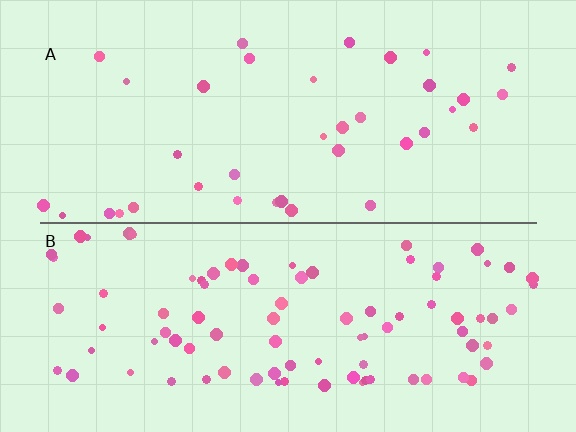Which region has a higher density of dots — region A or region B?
B (the bottom).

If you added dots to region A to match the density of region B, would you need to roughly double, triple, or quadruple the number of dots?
Approximately double.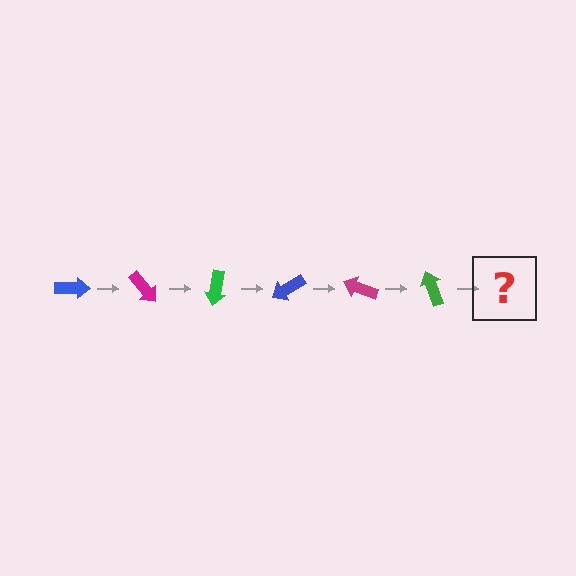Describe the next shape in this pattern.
It should be a blue arrow, rotated 300 degrees from the start.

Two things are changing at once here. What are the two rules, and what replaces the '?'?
The two rules are that it rotates 50 degrees each step and the color cycles through blue, magenta, and green. The '?' should be a blue arrow, rotated 300 degrees from the start.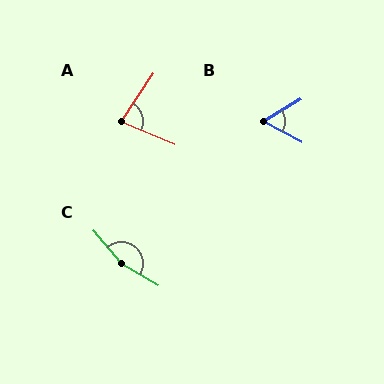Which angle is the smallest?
B, at approximately 59 degrees.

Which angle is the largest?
C, at approximately 160 degrees.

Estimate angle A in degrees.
Approximately 79 degrees.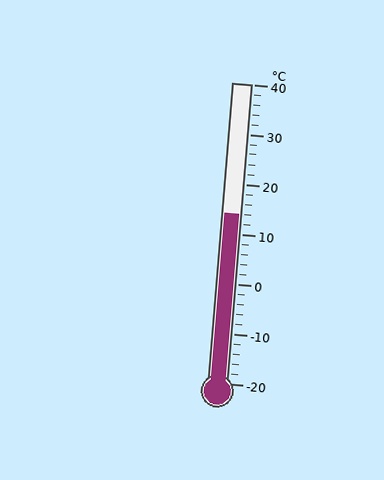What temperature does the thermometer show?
The thermometer shows approximately 14°C.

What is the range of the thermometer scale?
The thermometer scale ranges from -20°C to 40°C.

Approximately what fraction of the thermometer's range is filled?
The thermometer is filled to approximately 55% of its range.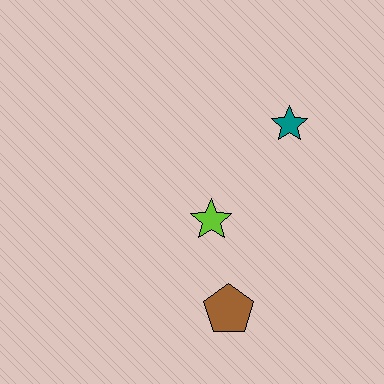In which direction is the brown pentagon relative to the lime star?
The brown pentagon is below the lime star.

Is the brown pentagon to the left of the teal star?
Yes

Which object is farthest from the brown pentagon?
The teal star is farthest from the brown pentagon.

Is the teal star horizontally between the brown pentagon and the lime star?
No